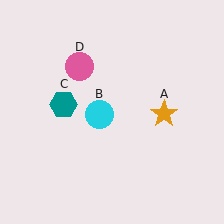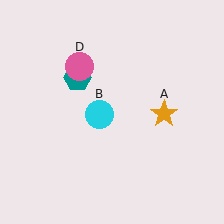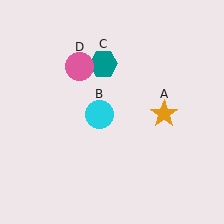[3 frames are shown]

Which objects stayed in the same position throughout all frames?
Orange star (object A) and cyan circle (object B) and pink circle (object D) remained stationary.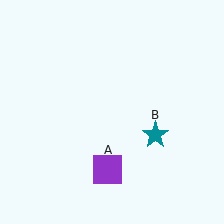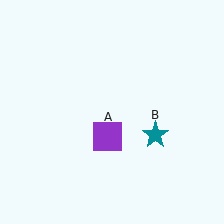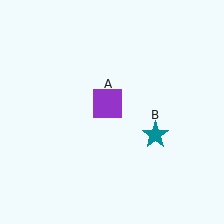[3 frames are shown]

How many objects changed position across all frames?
1 object changed position: purple square (object A).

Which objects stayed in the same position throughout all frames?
Teal star (object B) remained stationary.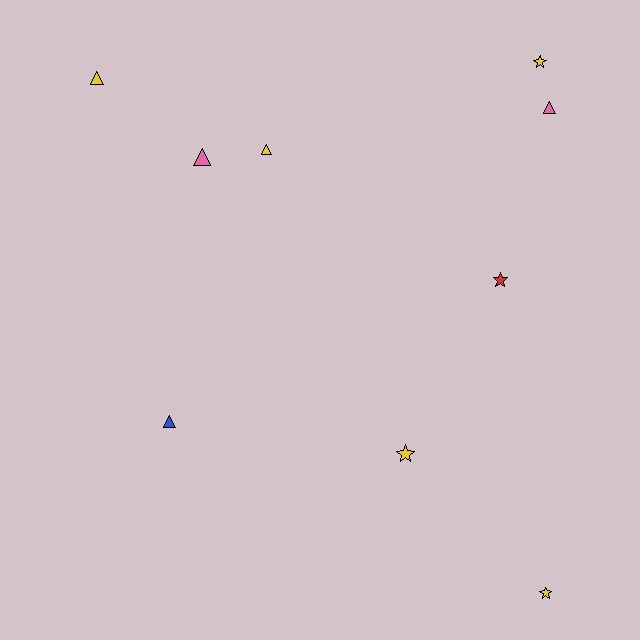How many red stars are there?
There is 1 red star.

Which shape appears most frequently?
Triangle, with 5 objects.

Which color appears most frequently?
Yellow, with 5 objects.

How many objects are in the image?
There are 9 objects.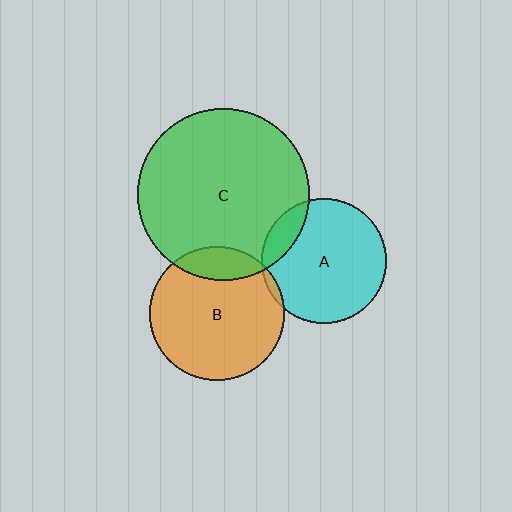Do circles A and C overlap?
Yes.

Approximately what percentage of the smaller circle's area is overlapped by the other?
Approximately 15%.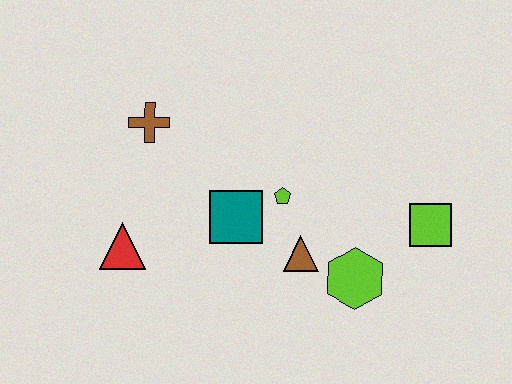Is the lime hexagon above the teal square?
No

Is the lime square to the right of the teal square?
Yes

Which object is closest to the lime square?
The lime hexagon is closest to the lime square.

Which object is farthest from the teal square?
The lime square is farthest from the teal square.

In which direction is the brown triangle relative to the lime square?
The brown triangle is to the left of the lime square.